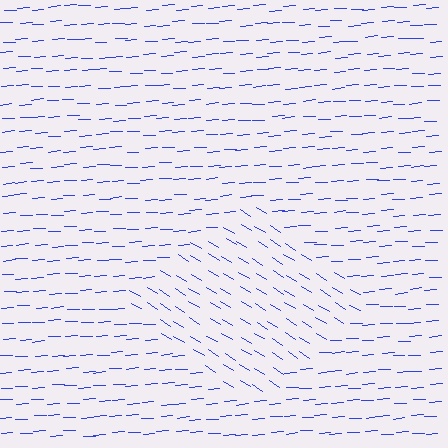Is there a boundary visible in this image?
Yes, there is a texture boundary formed by a change in line orientation.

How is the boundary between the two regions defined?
The boundary is defined purely by a change in line orientation (approximately 35 degrees difference). All lines are the same color and thickness.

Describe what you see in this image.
The image is filled with small blue line segments. A diamond region in the image has lines oriented differently from the surrounding lines, creating a visible texture boundary.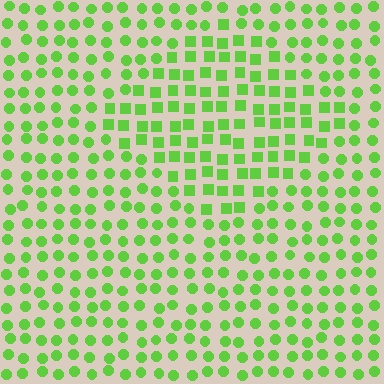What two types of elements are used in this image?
The image uses squares inside the diamond region and circles outside it.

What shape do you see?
I see a diamond.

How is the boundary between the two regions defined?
The boundary is defined by a change in element shape: squares inside vs. circles outside. All elements share the same color and spacing.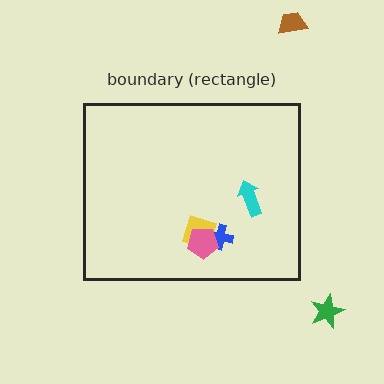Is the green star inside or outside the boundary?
Outside.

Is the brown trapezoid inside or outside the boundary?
Outside.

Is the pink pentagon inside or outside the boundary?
Inside.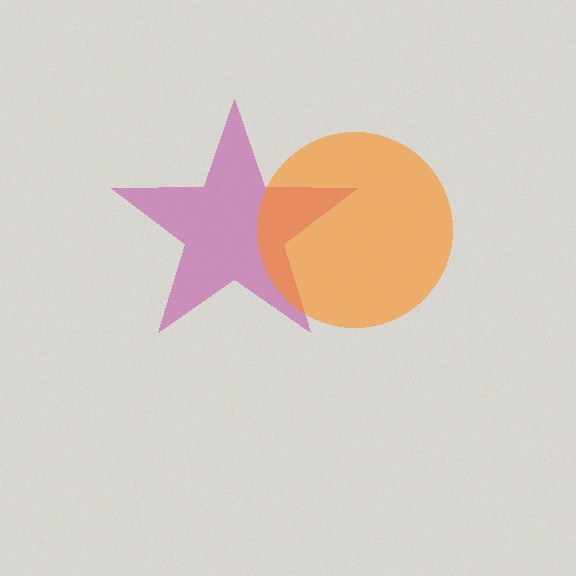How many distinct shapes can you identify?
There are 2 distinct shapes: a magenta star, an orange circle.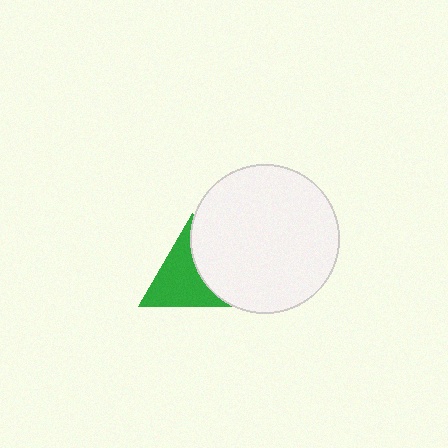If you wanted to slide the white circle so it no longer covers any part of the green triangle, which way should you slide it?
Slide it right — that is the most direct way to separate the two shapes.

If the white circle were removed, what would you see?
You would see the complete green triangle.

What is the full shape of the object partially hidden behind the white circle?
The partially hidden object is a green triangle.